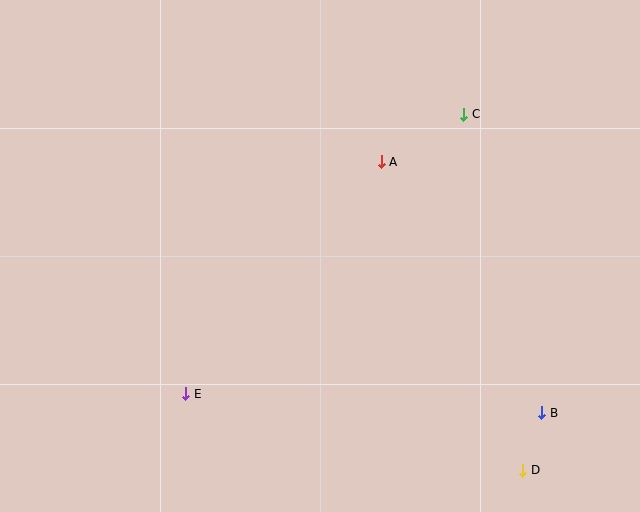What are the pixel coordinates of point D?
Point D is at (523, 470).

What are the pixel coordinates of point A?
Point A is at (381, 162).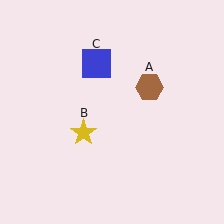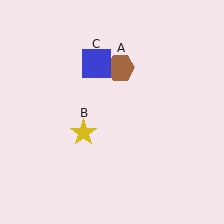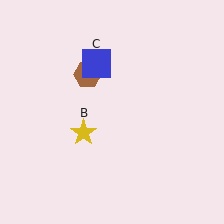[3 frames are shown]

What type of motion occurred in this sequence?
The brown hexagon (object A) rotated counterclockwise around the center of the scene.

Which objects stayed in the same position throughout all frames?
Yellow star (object B) and blue square (object C) remained stationary.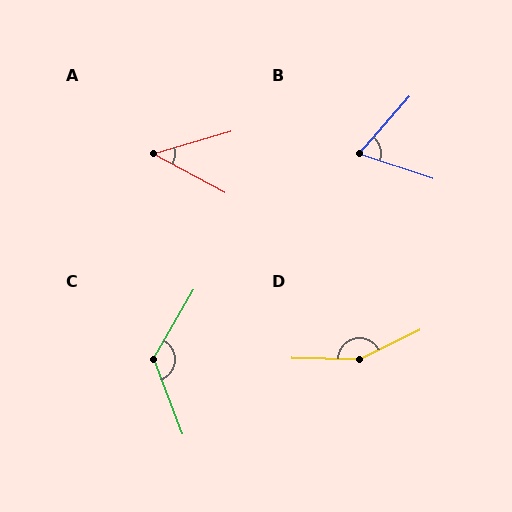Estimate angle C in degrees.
Approximately 129 degrees.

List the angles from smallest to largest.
A (45°), B (67°), C (129°), D (153°).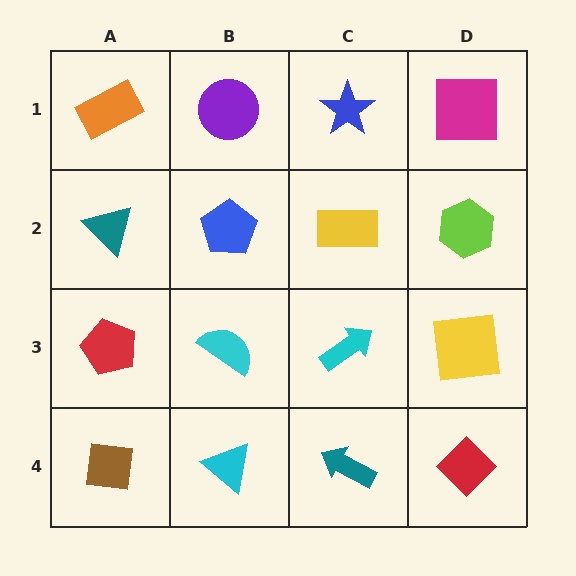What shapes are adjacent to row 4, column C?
A cyan arrow (row 3, column C), a cyan triangle (row 4, column B), a red diamond (row 4, column D).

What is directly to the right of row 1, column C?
A magenta square.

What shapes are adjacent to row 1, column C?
A yellow rectangle (row 2, column C), a purple circle (row 1, column B), a magenta square (row 1, column D).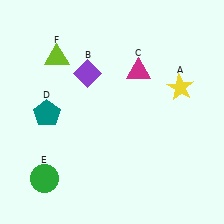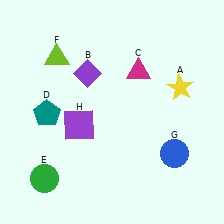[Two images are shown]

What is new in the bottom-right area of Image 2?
A blue circle (G) was added in the bottom-right area of Image 2.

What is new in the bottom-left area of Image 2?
A purple square (H) was added in the bottom-left area of Image 2.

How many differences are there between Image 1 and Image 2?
There are 2 differences between the two images.